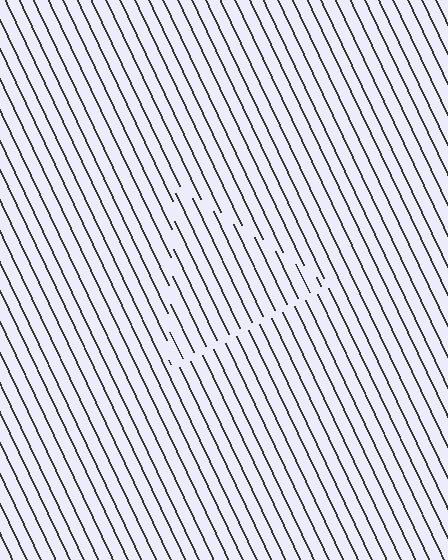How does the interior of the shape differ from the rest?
The interior of the shape contains the same grating, shifted by half a period — the contour is defined by the phase discontinuity where line-ends from the inner and outer gratings abut.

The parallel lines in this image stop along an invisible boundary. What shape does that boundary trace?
An illusory triangle. The interior of the shape contains the same grating, shifted by half a period — the contour is defined by the phase discontinuity where line-ends from the inner and outer gratings abut.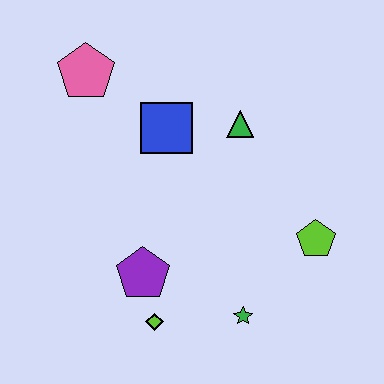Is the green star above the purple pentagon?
No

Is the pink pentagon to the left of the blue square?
Yes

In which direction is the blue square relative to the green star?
The blue square is above the green star.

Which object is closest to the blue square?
The green triangle is closest to the blue square.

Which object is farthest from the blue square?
The green star is farthest from the blue square.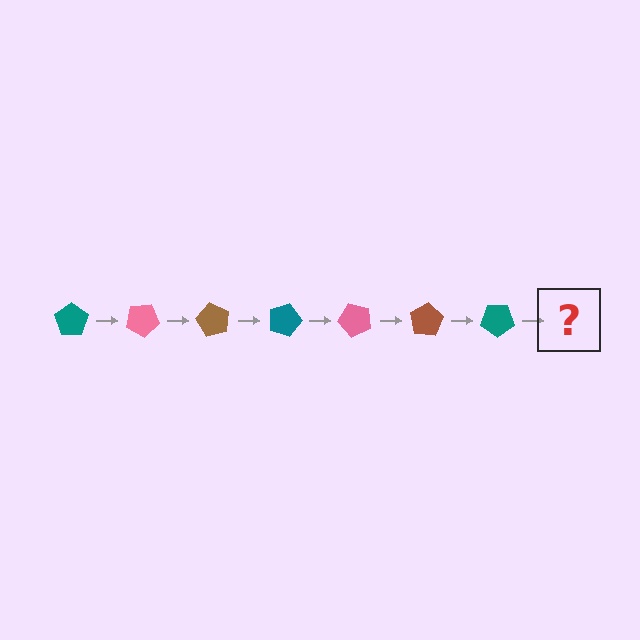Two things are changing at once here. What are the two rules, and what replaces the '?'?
The two rules are that it rotates 30 degrees each step and the color cycles through teal, pink, and brown. The '?' should be a pink pentagon, rotated 210 degrees from the start.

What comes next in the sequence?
The next element should be a pink pentagon, rotated 210 degrees from the start.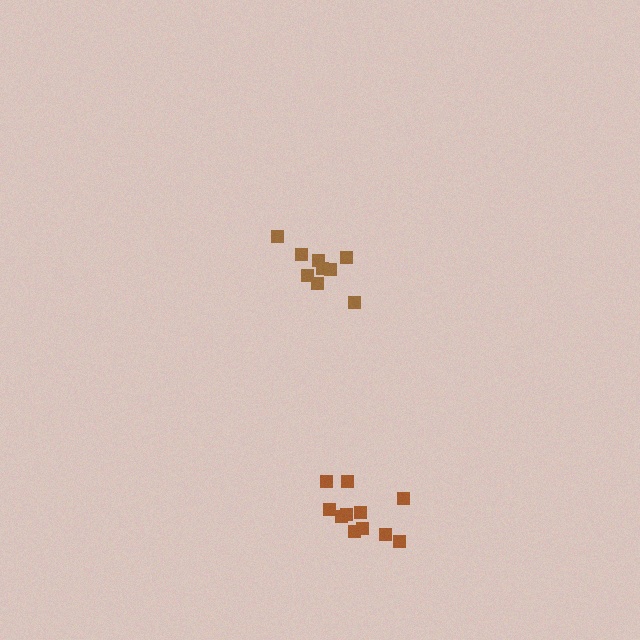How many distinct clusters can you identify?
There are 2 distinct clusters.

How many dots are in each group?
Group 1: 9 dots, Group 2: 11 dots (20 total).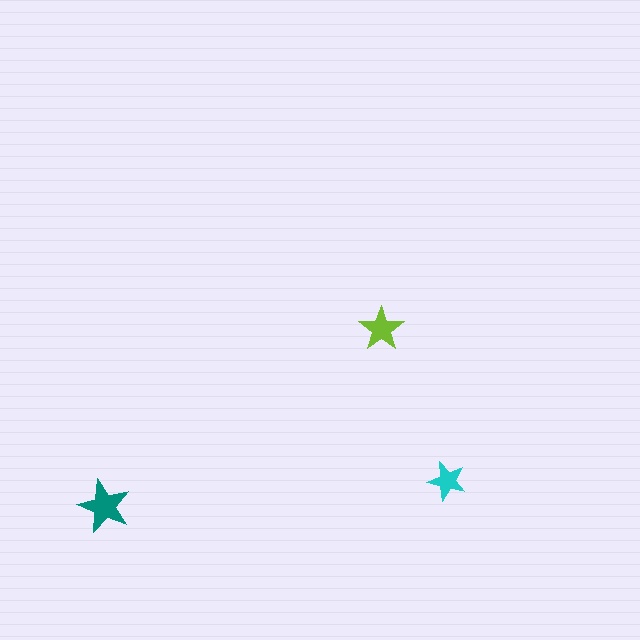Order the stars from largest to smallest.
the teal one, the lime one, the cyan one.